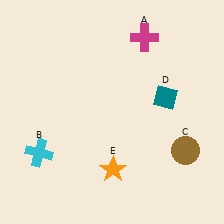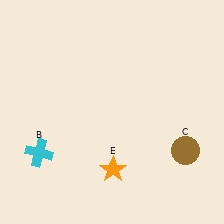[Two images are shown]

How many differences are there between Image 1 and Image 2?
There are 2 differences between the two images.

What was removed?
The magenta cross (A), the teal diamond (D) were removed in Image 2.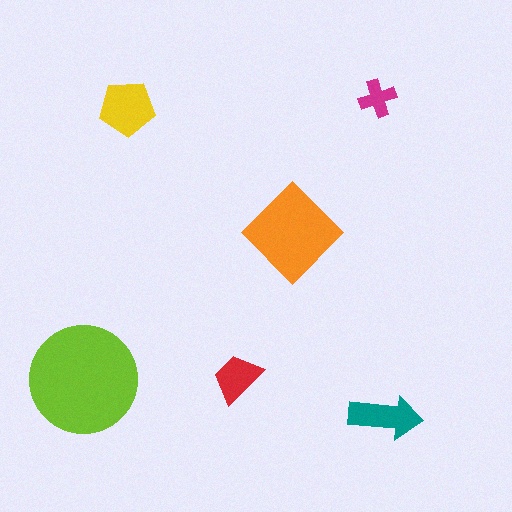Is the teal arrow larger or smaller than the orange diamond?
Smaller.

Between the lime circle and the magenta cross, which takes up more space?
The lime circle.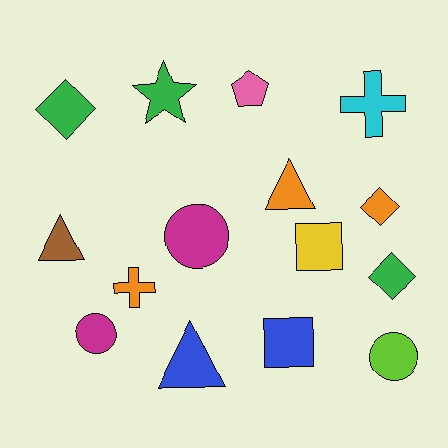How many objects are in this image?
There are 15 objects.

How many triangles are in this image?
There are 3 triangles.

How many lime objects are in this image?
There is 1 lime object.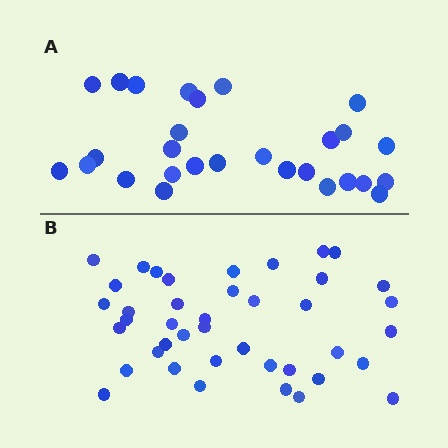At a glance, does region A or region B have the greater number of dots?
Region B (the bottom region) has more dots.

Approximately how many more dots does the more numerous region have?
Region B has approximately 15 more dots than region A.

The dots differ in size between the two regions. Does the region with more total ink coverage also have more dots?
No. Region A has more total ink coverage because its dots are larger, but region B actually contains more individual dots. Total area can be misleading — the number of items is what matters here.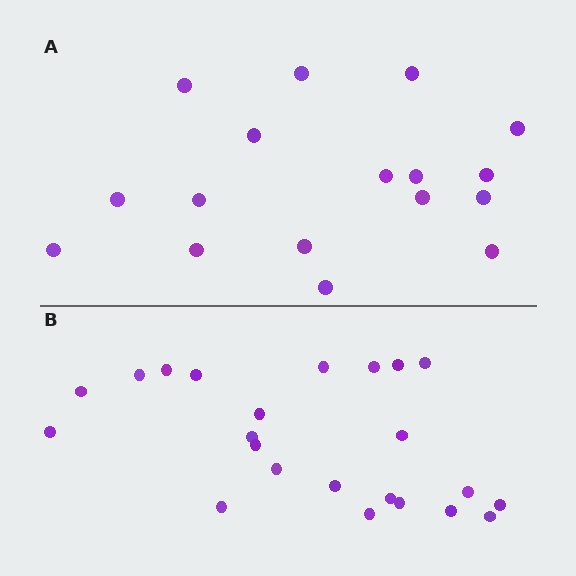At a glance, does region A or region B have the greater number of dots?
Region B (the bottom region) has more dots.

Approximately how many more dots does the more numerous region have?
Region B has about 6 more dots than region A.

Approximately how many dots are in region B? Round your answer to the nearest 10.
About 20 dots. (The exact count is 23, which rounds to 20.)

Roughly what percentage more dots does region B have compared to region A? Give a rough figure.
About 35% more.